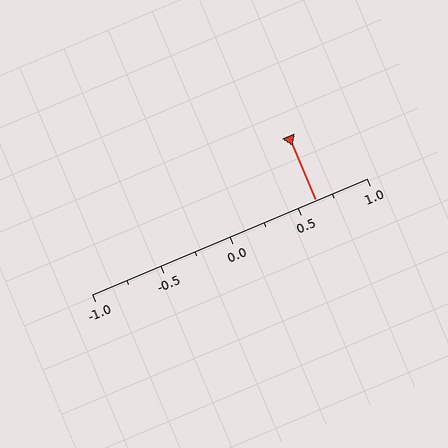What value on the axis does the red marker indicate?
The marker indicates approximately 0.62.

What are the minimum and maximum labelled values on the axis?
The axis runs from -1.0 to 1.0.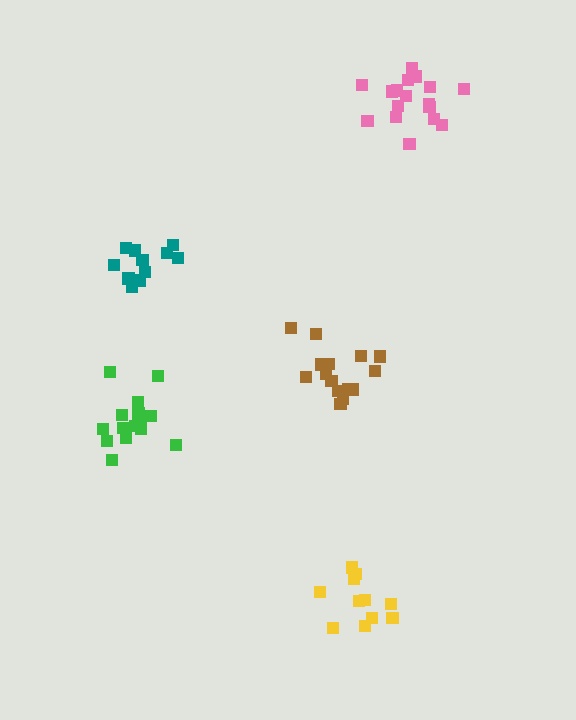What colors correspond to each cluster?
The clusters are colored: green, yellow, pink, teal, brown.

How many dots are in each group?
Group 1: 17 dots, Group 2: 11 dots, Group 3: 17 dots, Group 4: 11 dots, Group 5: 15 dots (71 total).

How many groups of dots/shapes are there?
There are 5 groups.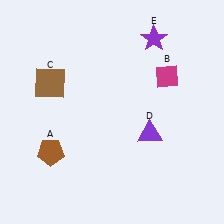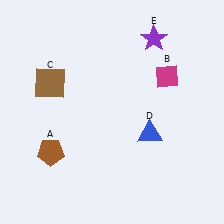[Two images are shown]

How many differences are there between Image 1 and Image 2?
There is 1 difference between the two images.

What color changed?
The triangle (D) changed from purple in Image 1 to blue in Image 2.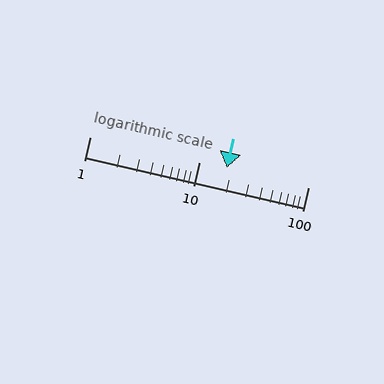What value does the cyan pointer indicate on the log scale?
The pointer indicates approximately 18.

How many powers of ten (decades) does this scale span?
The scale spans 2 decades, from 1 to 100.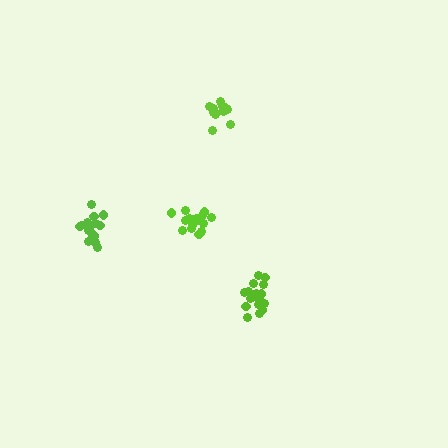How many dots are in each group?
Group 1: 19 dots, Group 2: 13 dots, Group 3: 15 dots, Group 4: 16 dots (63 total).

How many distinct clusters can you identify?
There are 4 distinct clusters.